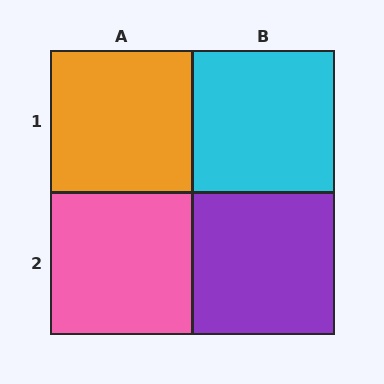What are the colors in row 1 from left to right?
Orange, cyan.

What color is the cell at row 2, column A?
Pink.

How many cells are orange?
1 cell is orange.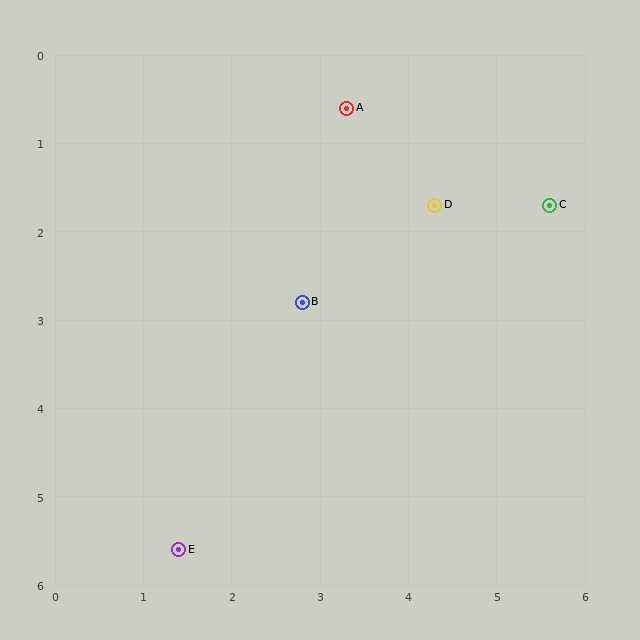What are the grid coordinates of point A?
Point A is at approximately (3.3, 0.6).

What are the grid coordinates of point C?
Point C is at approximately (5.6, 1.7).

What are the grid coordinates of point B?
Point B is at approximately (2.8, 2.8).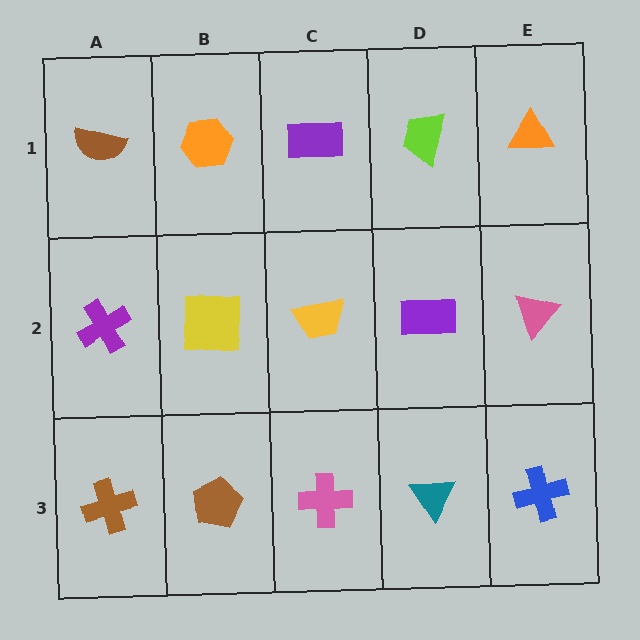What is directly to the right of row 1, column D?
An orange triangle.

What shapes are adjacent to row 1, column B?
A yellow square (row 2, column B), a brown semicircle (row 1, column A), a purple rectangle (row 1, column C).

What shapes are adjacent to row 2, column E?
An orange triangle (row 1, column E), a blue cross (row 3, column E), a purple rectangle (row 2, column D).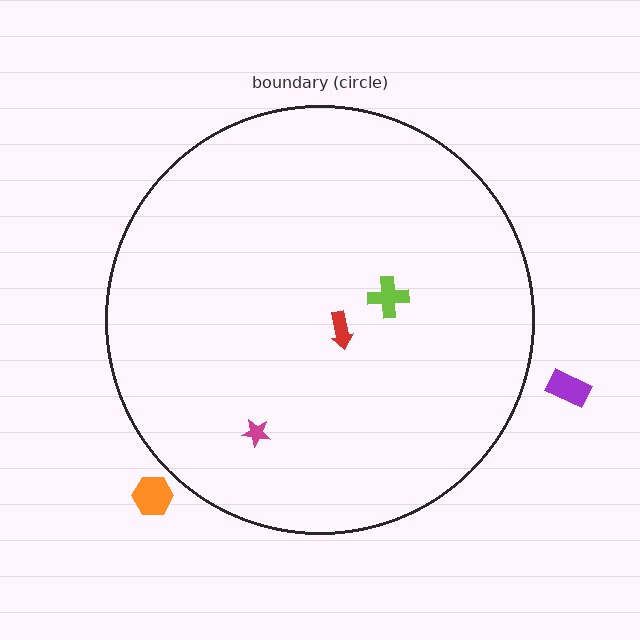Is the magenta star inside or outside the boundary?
Inside.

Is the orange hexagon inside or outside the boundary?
Outside.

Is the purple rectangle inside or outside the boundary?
Outside.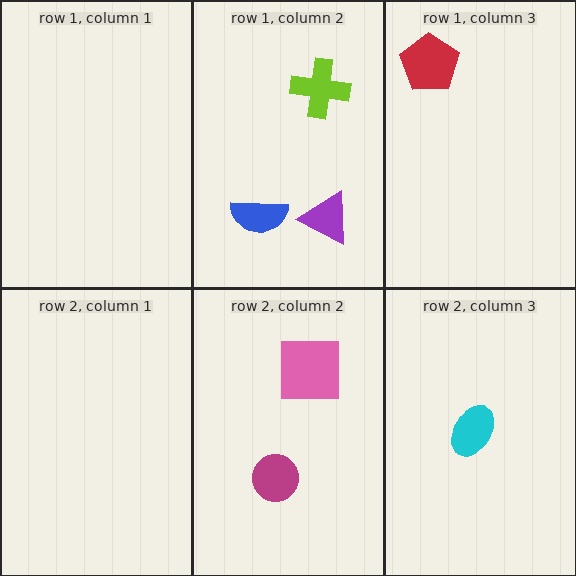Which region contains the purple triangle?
The row 1, column 2 region.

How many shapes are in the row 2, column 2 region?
2.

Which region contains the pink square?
The row 2, column 2 region.